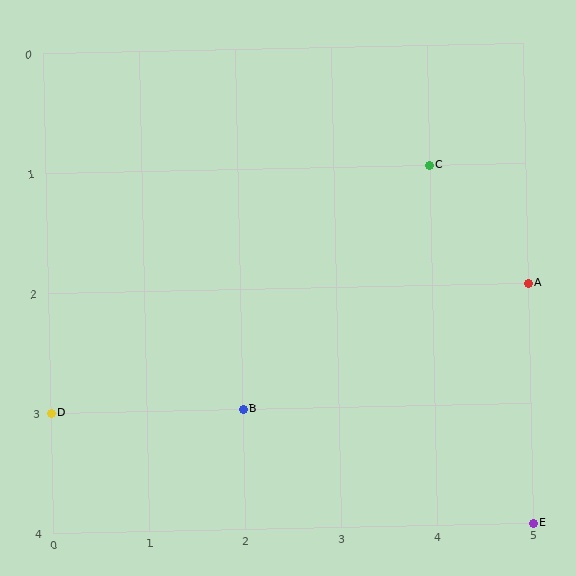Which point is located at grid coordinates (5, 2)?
Point A is at (5, 2).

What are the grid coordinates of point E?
Point E is at grid coordinates (5, 4).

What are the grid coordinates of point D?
Point D is at grid coordinates (0, 3).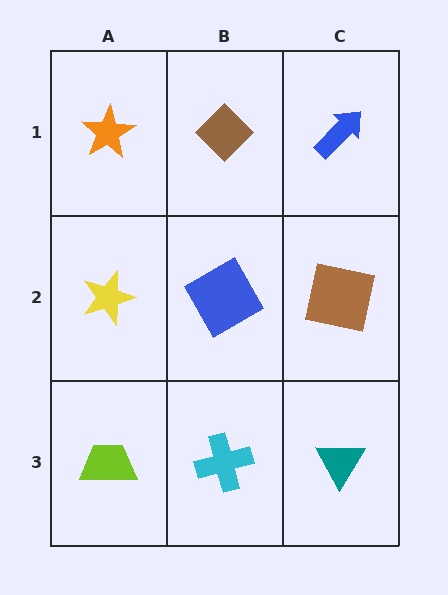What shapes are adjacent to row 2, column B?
A brown diamond (row 1, column B), a cyan cross (row 3, column B), a yellow star (row 2, column A), a brown square (row 2, column C).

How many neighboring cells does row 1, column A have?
2.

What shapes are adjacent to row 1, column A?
A yellow star (row 2, column A), a brown diamond (row 1, column B).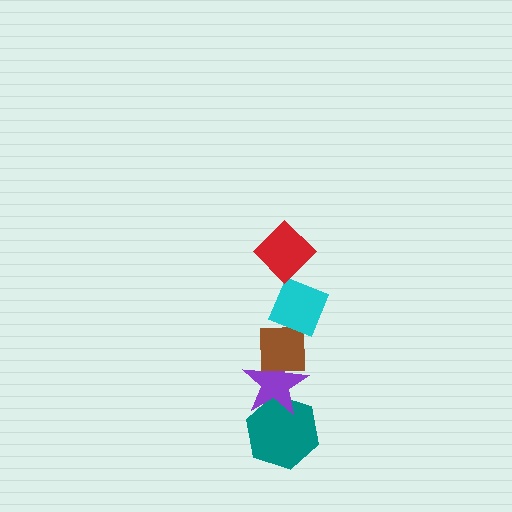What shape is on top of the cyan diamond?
The red diamond is on top of the cyan diamond.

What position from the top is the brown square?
The brown square is 3rd from the top.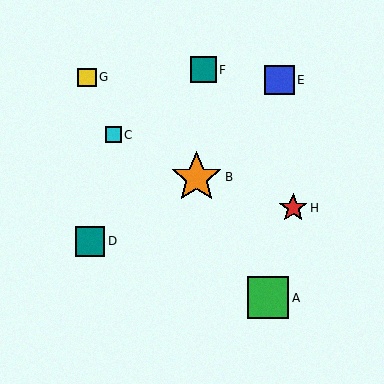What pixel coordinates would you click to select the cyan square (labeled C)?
Click at (113, 135) to select the cyan square C.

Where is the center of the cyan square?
The center of the cyan square is at (113, 135).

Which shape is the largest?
The orange star (labeled B) is the largest.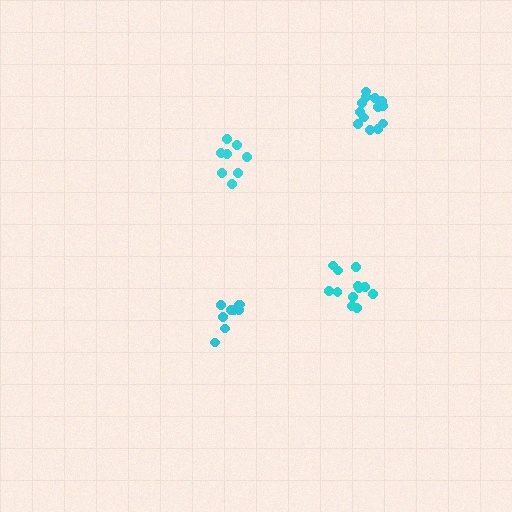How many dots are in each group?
Group 1: 13 dots, Group 2: 12 dots, Group 3: 9 dots, Group 4: 8 dots (42 total).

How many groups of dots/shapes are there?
There are 4 groups.